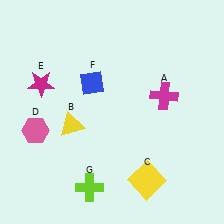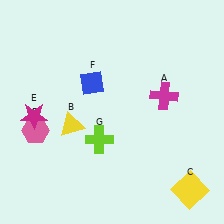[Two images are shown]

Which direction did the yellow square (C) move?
The yellow square (C) moved right.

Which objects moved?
The objects that moved are: the yellow square (C), the magenta star (E), the lime cross (G).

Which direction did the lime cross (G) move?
The lime cross (G) moved up.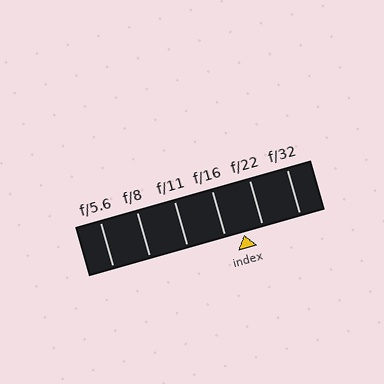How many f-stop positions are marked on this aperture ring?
There are 6 f-stop positions marked.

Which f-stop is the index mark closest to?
The index mark is closest to f/16.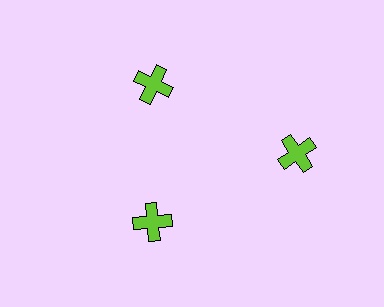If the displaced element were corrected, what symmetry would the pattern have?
It would have 3-fold rotational symmetry — the pattern would map onto itself every 120 degrees.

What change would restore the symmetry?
The symmetry would be restored by moving it inward, back onto the ring so that all 3 crosses sit at equal angles and equal distance from the center.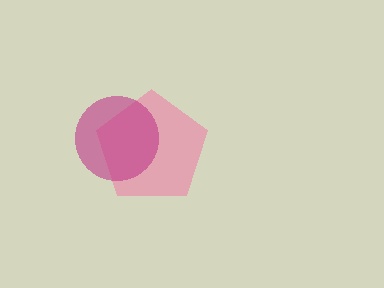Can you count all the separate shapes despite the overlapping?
Yes, there are 2 separate shapes.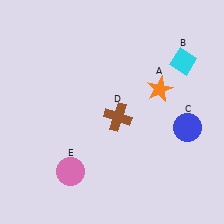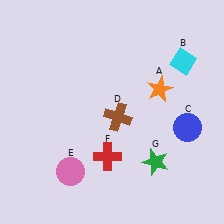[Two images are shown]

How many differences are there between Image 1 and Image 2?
There are 2 differences between the two images.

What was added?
A red cross (F), a green star (G) were added in Image 2.